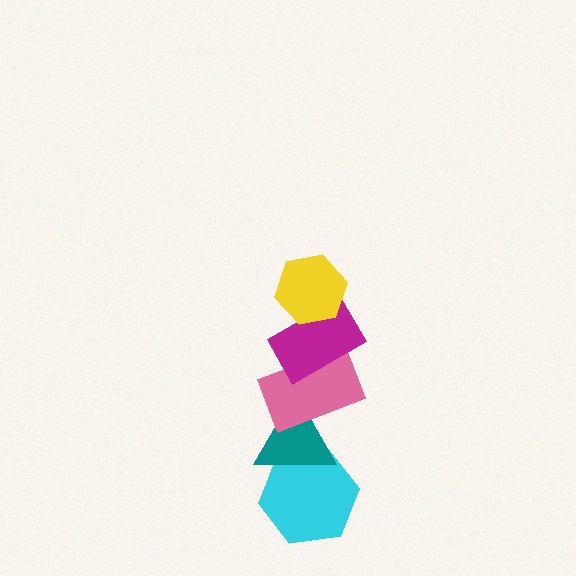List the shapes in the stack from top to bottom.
From top to bottom: the yellow hexagon, the magenta rectangle, the pink rectangle, the teal triangle, the cyan hexagon.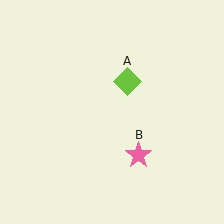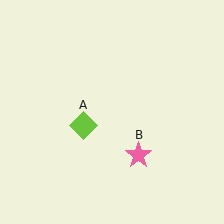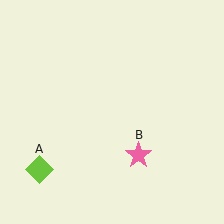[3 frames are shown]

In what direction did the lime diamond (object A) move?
The lime diamond (object A) moved down and to the left.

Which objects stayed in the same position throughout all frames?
Pink star (object B) remained stationary.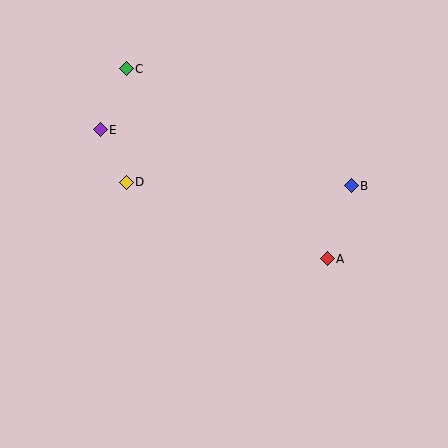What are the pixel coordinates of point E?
Point E is at (100, 130).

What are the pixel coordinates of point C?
Point C is at (126, 69).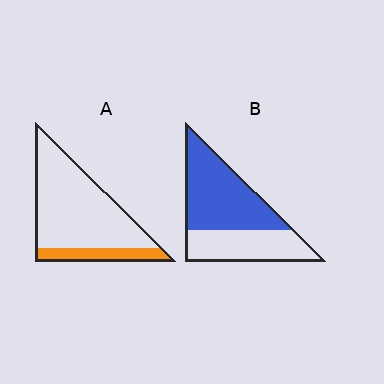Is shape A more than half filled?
No.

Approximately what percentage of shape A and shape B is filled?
A is approximately 20% and B is approximately 60%.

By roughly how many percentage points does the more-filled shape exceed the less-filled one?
By roughly 40 percentage points (B over A).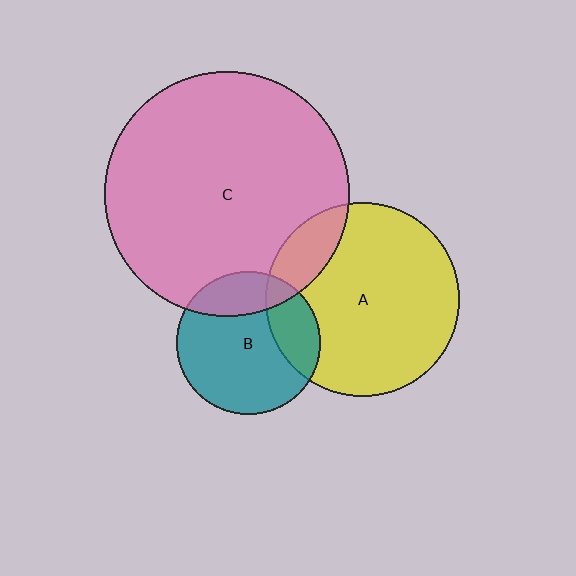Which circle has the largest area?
Circle C (pink).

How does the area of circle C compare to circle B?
Approximately 2.9 times.